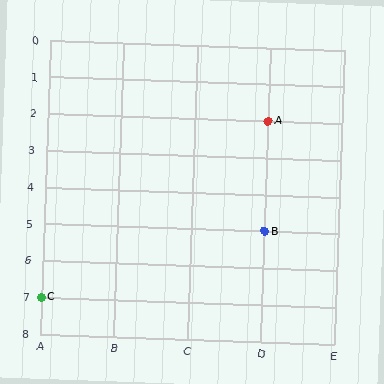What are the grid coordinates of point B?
Point B is at grid coordinates (D, 5).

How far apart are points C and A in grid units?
Points C and A are 3 columns and 5 rows apart (about 5.8 grid units diagonally).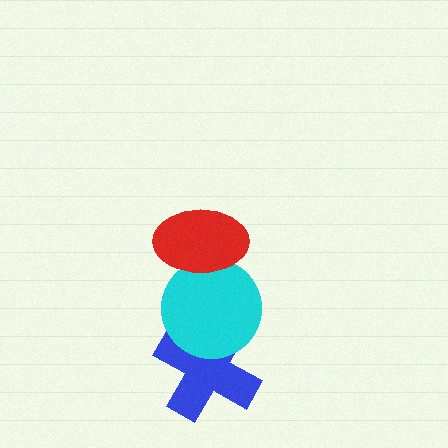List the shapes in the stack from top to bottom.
From top to bottom: the red ellipse, the cyan circle, the blue cross.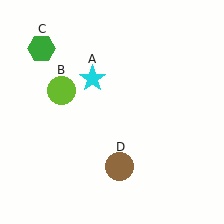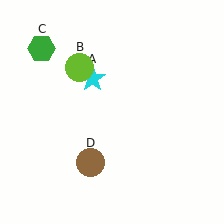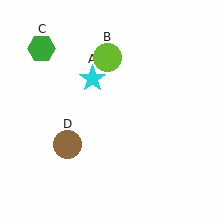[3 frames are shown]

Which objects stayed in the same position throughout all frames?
Cyan star (object A) and green hexagon (object C) remained stationary.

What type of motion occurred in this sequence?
The lime circle (object B), brown circle (object D) rotated clockwise around the center of the scene.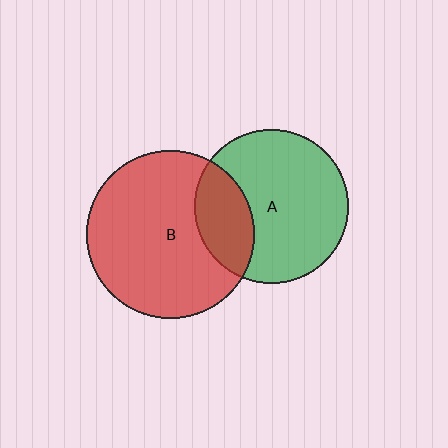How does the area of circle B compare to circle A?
Approximately 1.2 times.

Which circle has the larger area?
Circle B (red).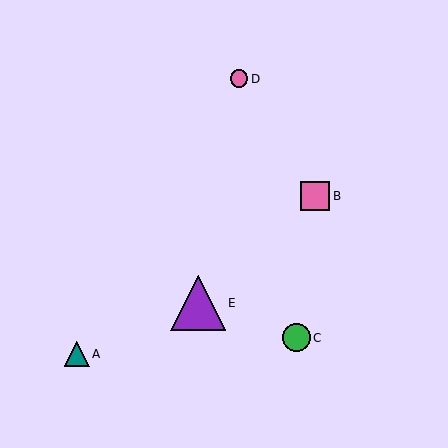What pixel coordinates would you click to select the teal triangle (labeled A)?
Click at (77, 354) to select the teal triangle A.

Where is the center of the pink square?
The center of the pink square is at (315, 196).